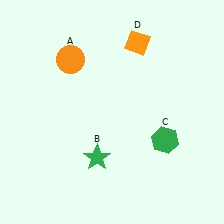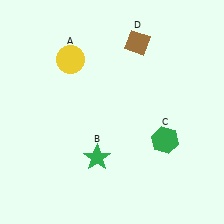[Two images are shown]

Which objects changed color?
A changed from orange to yellow. D changed from orange to brown.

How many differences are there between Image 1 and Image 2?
There are 2 differences between the two images.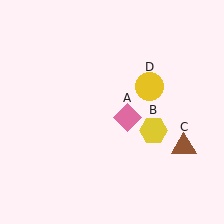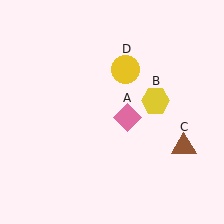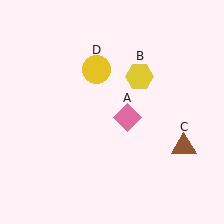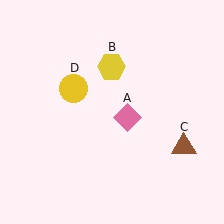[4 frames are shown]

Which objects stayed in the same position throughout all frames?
Pink diamond (object A) and brown triangle (object C) remained stationary.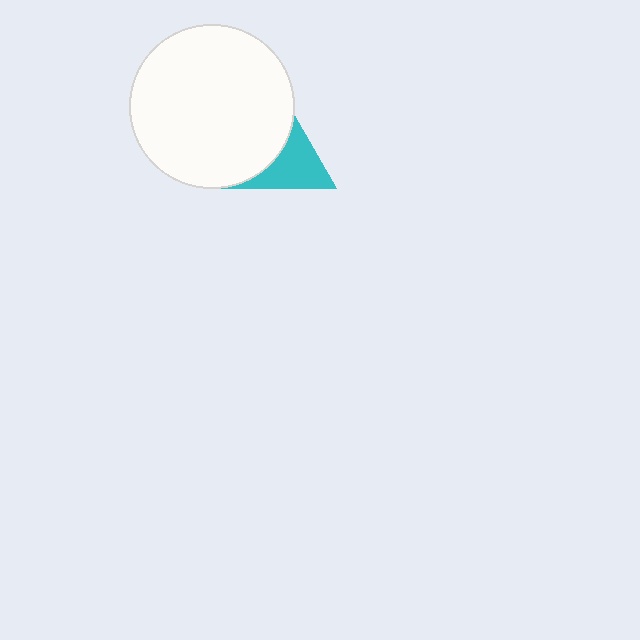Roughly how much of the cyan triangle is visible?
A small part of it is visible (roughly 41%).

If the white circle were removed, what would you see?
You would see the complete cyan triangle.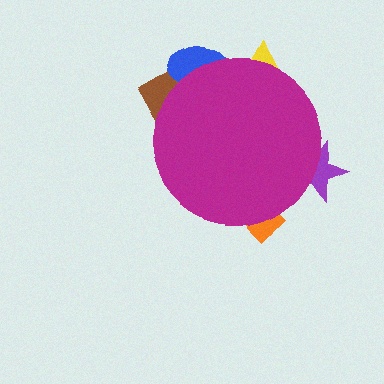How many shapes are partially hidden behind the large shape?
5 shapes are partially hidden.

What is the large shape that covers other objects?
A magenta circle.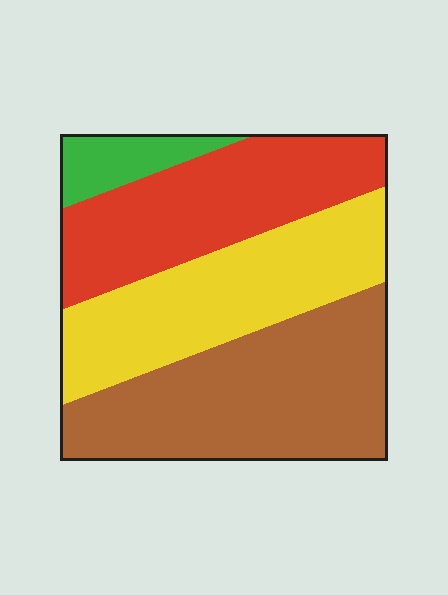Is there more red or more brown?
Brown.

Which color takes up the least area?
Green, at roughly 5%.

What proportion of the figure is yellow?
Yellow covers 29% of the figure.